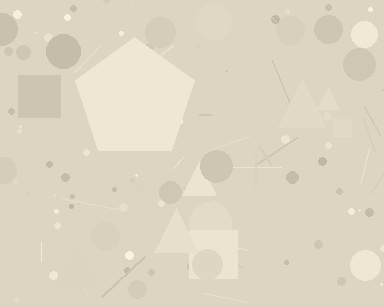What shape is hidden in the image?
A pentagon is hidden in the image.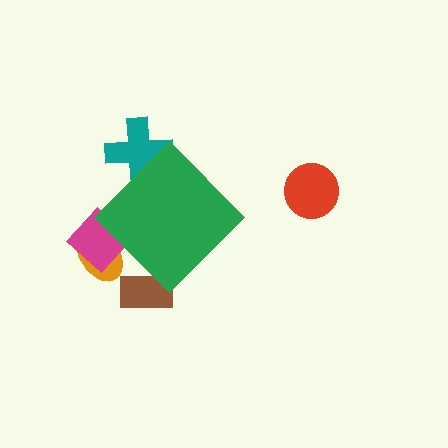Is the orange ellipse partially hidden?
Yes, the orange ellipse is partially hidden behind the green diamond.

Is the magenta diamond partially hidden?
Yes, the magenta diamond is partially hidden behind the green diamond.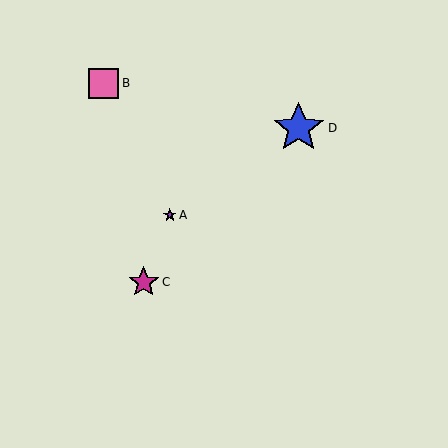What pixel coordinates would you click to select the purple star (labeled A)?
Click at (170, 215) to select the purple star A.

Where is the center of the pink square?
The center of the pink square is at (104, 83).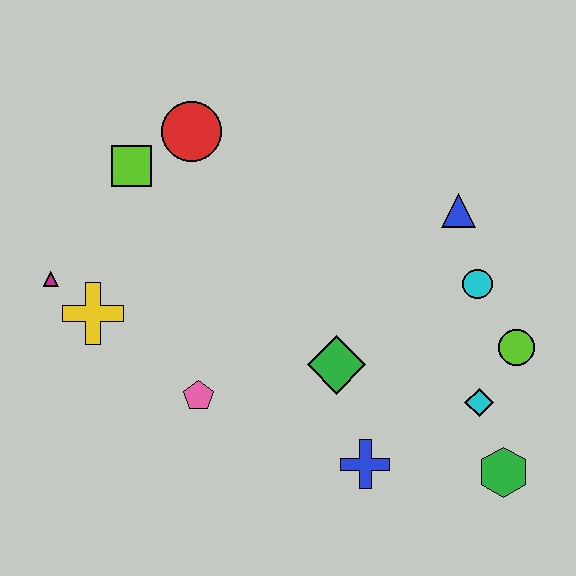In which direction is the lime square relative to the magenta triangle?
The lime square is above the magenta triangle.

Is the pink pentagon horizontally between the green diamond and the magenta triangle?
Yes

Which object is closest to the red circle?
The lime square is closest to the red circle.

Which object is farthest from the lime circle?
The magenta triangle is farthest from the lime circle.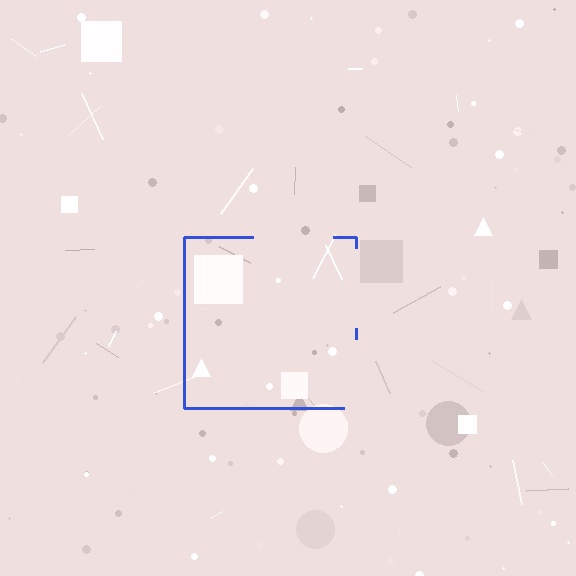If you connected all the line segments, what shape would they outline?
They would outline a square.